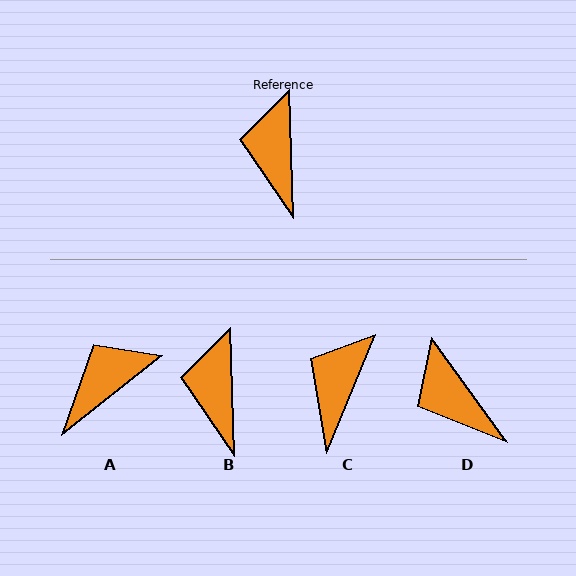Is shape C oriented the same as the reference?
No, it is off by about 24 degrees.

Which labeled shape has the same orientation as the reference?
B.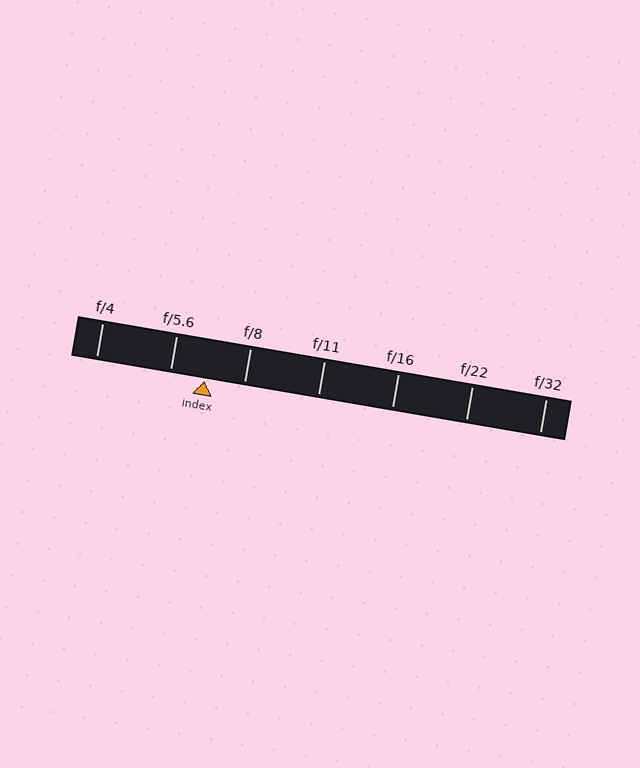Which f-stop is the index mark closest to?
The index mark is closest to f/5.6.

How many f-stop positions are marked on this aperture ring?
There are 7 f-stop positions marked.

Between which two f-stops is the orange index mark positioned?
The index mark is between f/5.6 and f/8.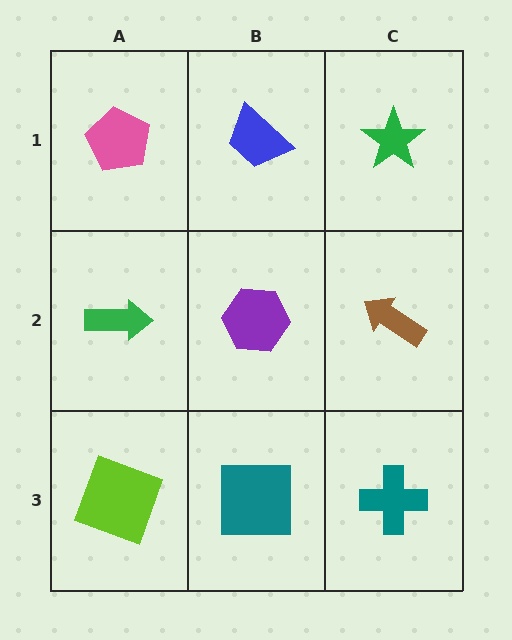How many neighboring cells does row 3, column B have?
3.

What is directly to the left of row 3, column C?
A teal square.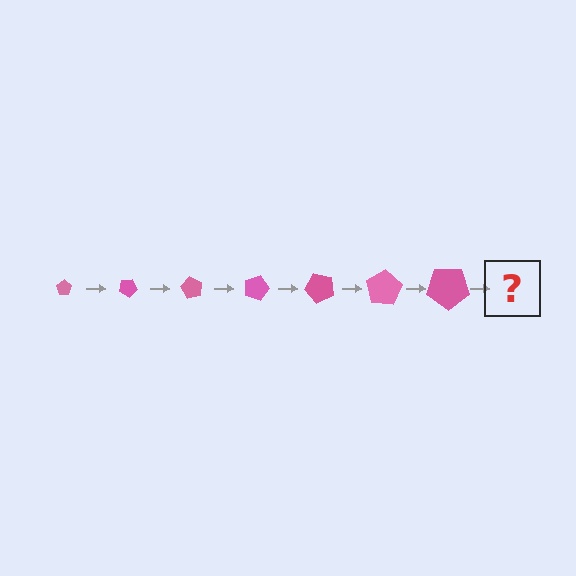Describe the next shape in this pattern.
It should be a pentagon, larger than the previous one and rotated 210 degrees from the start.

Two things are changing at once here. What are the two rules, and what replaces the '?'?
The two rules are that the pentagon grows larger each step and it rotates 30 degrees each step. The '?' should be a pentagon, larger than the previous one and rotated 210 degrees from the start.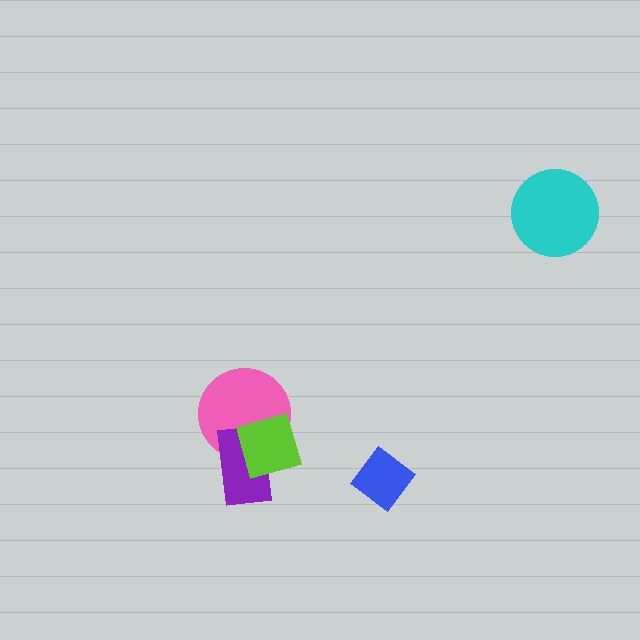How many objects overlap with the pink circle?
2 objects overlap with the pink circle.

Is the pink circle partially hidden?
Yes, it is partially covered by another shape.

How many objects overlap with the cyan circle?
0 objects overlap with the cyan circle.